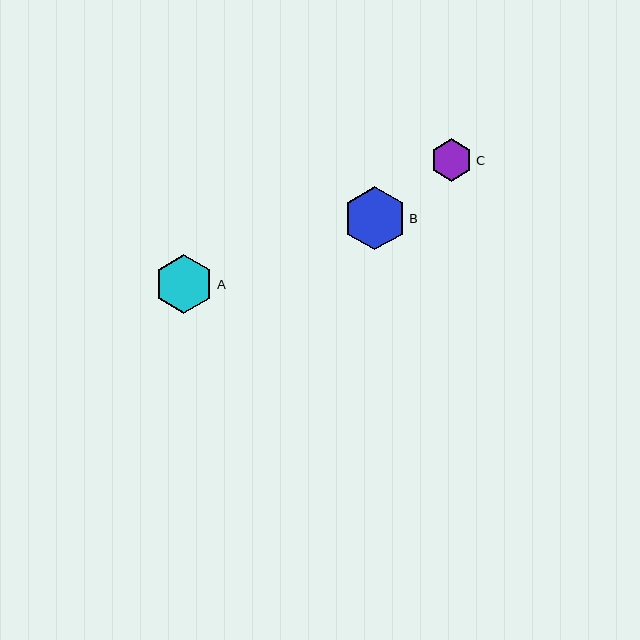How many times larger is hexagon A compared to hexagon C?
Hexagon A is approximately 1.4 times the size of hexagon C.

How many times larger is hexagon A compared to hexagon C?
Hexagon A is approximately 1.4 times the size of hexagon C.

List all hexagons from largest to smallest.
From largest to smallest: B, A, C.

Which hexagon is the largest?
Hexagon B is the largest with a size of approximately 63 pixels.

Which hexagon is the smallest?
Hexagon C is the smallest with a size of approximately 42 pixels.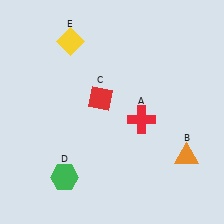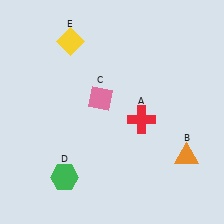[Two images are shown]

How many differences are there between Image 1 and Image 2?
There is 1 difference between the two images.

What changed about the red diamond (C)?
In Image 1, C is red. In Image 2, it changed to pink.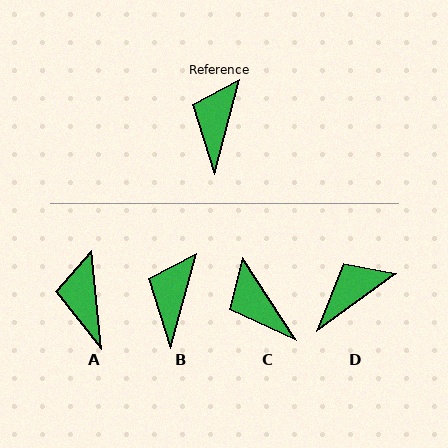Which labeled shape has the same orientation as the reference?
B.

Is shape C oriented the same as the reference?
No, it is off by about 48 degrees.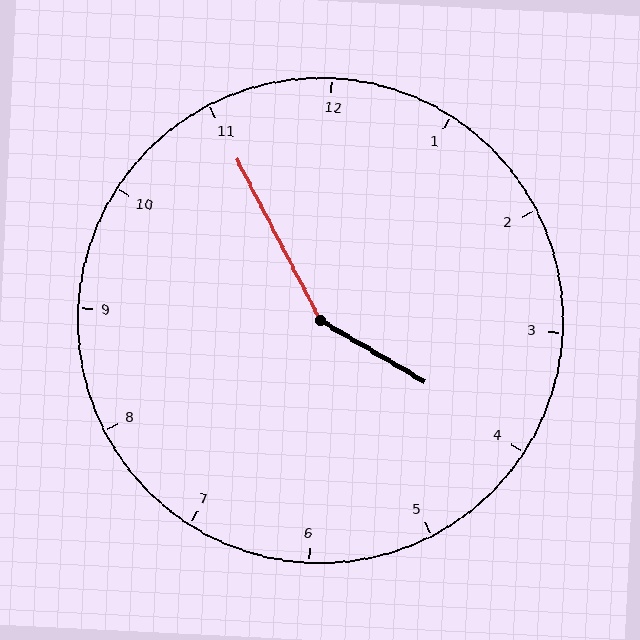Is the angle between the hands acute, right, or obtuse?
It is obtuse.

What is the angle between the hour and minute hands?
Approximately 148 degrees.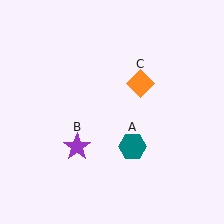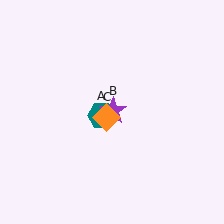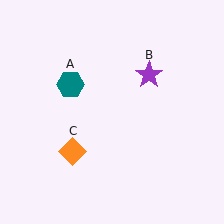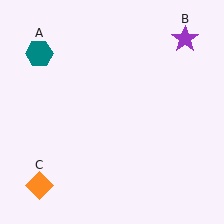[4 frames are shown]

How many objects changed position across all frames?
3 objects changed position: teal hexagon (object A), purple star (object B), orange diamond (object C).